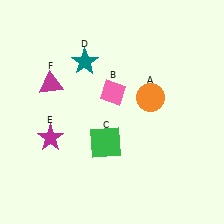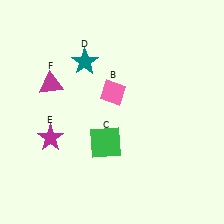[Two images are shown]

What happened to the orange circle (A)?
The orange circle (A) was removed in Image 2. It was in the top-right area of Image 1.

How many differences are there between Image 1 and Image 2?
There is 1 difference between the two images.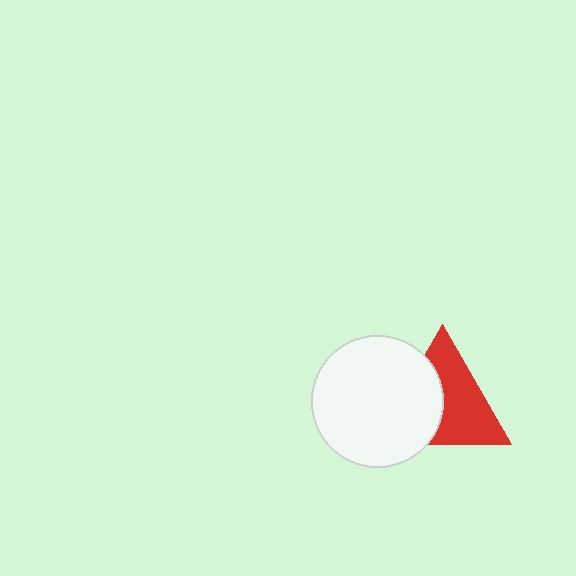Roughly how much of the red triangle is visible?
About half of it is visible (roughly 58%).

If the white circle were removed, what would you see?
You would see the complete red triangle.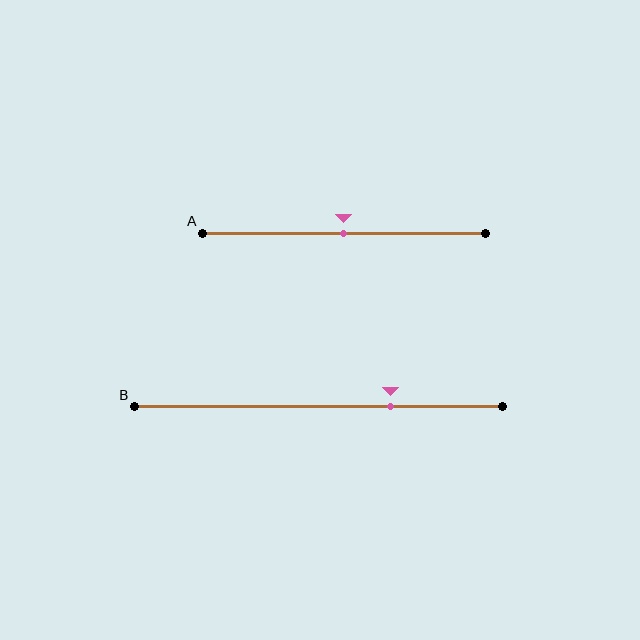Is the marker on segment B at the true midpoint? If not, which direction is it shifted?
No, the marker on segment B is shifted to the right by about 19% of the segment length.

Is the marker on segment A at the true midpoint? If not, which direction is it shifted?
Yes, the marker on segment A is at the true midpoint.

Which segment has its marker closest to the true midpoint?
Segment A has its marker closest to the true midpoint.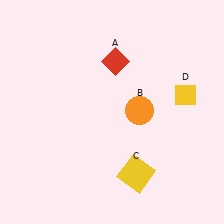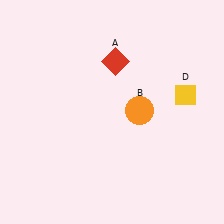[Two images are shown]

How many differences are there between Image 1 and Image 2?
There is 1 difference between the two images.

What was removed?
The yellow square (C) was removed in Image 2.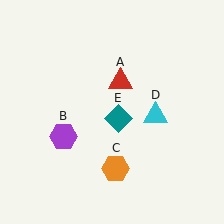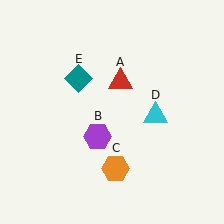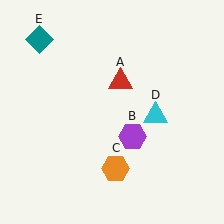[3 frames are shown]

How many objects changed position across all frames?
2 objects changed position: purple hexagon (object B), teal diamond (object E).